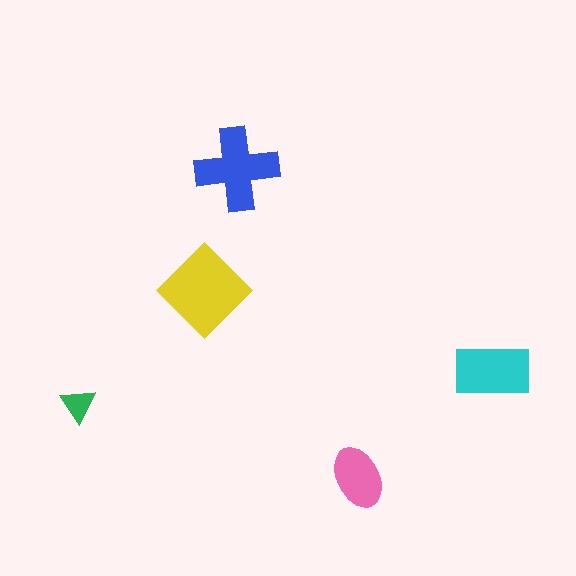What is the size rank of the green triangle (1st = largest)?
5th.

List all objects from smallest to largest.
The green triangle, the pink ellipse, the cyan rectangle, the blue cross, the yellow diamond.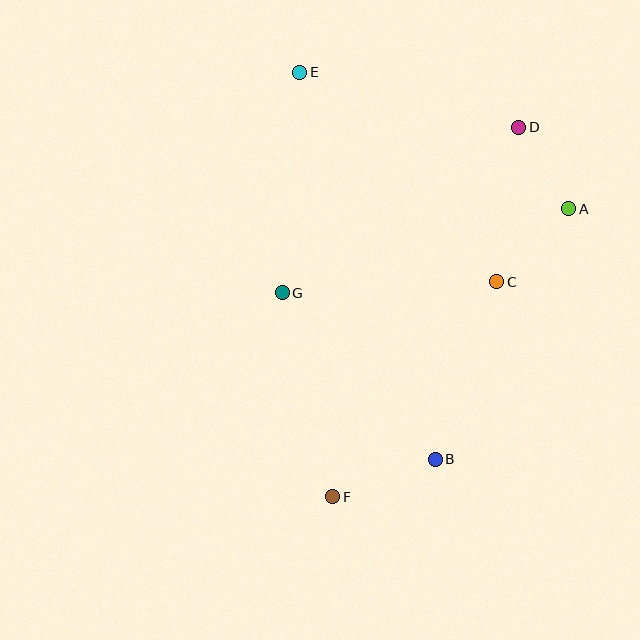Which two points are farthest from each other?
Points E and F are farthest from each other.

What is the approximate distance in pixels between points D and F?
The distance between D and F is approximately 413 pixels.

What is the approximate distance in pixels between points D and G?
The distance between D and G is approximately 289 pixels.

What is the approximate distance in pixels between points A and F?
The distance between A and F is approximately 372 pixels.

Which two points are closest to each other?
Points A and D are closest to each other.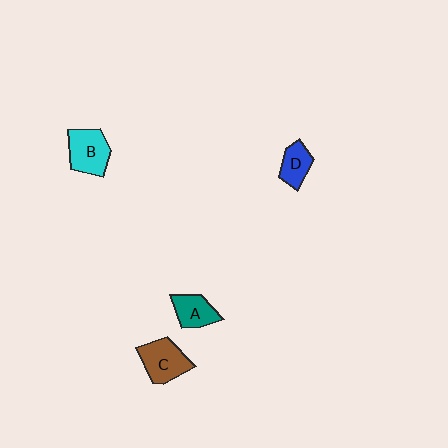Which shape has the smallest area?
Shape D (blue).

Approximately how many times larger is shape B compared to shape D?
Approximately 1.5 times.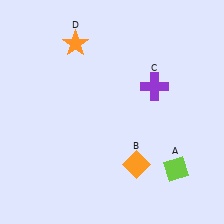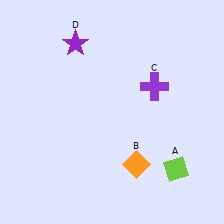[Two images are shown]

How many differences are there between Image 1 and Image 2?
There is 1 difference between the two images.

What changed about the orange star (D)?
In Image 1, D is orange. In Image 2, it changed to purple.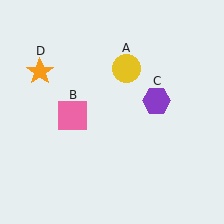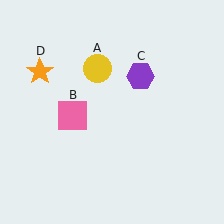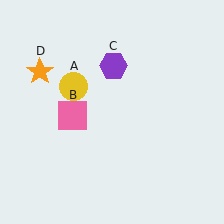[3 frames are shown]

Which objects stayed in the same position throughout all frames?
Pink square (object B) and orange star (object D) remained stationary.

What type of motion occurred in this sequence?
The yellow circle (object A), purple hexagon (object C) rotated counterclockwise around the center of the scene.